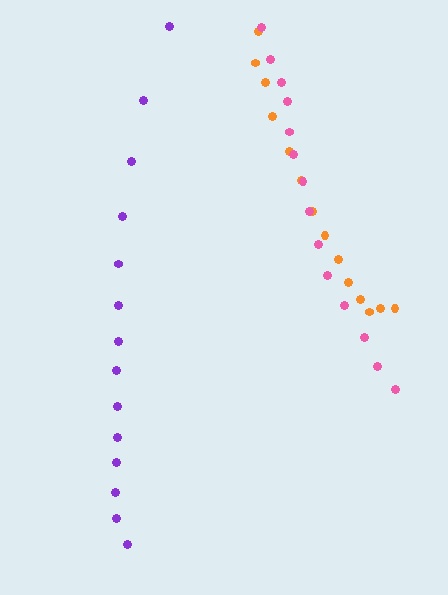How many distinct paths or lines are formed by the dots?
There are 3 distinct paths.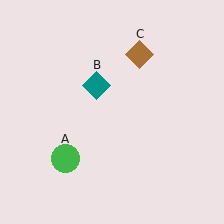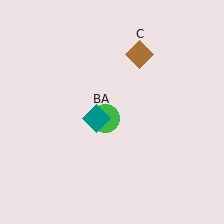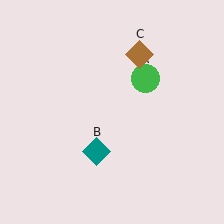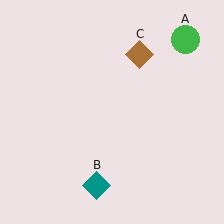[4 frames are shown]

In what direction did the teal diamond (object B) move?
The teal diamond (object B) moved down.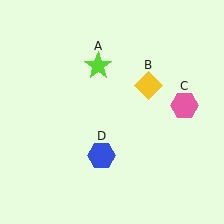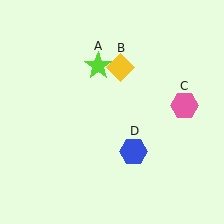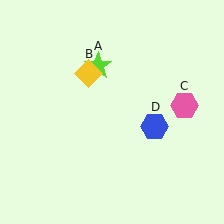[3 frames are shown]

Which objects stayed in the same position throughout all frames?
Lime star (object A) and pink hexagon (object C) remained stationary.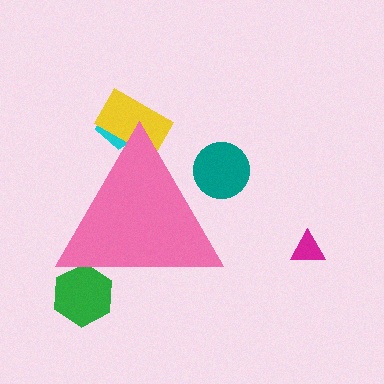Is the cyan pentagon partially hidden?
Yes, the cyan pentagon is partially hidden behind the pink triangle.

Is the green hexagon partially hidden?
Yes, the green hexagon is partially hidden behind the pink triangle.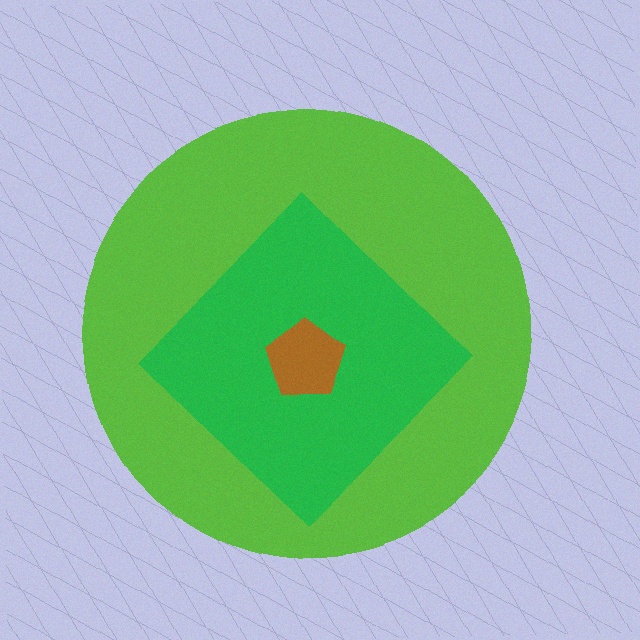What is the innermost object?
The brown pentagon.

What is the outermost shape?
The lime circle.